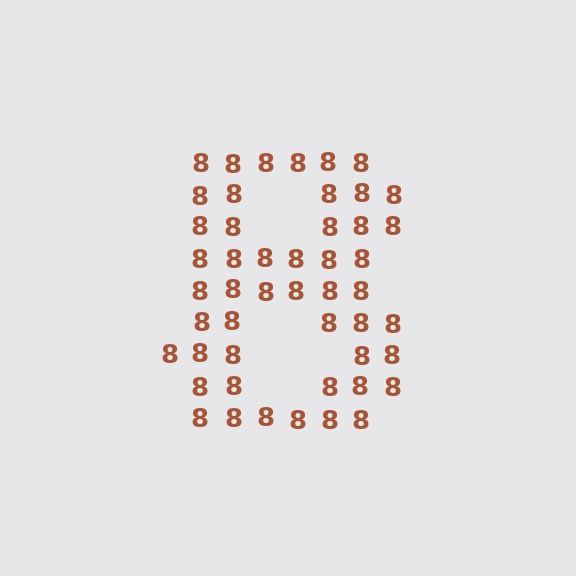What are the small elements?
The small elements are digit 8's.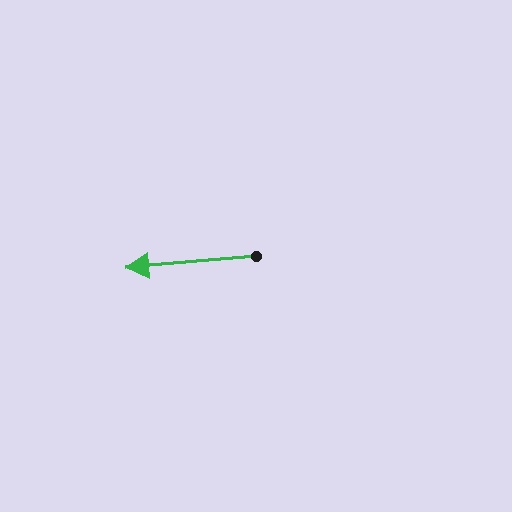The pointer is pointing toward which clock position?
Roughly 9 o'clock.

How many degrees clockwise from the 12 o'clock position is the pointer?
Approximately 265 degrees.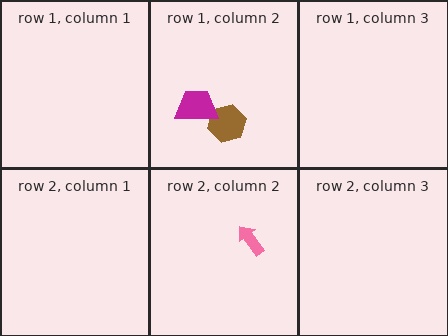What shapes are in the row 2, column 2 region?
The pink arrow.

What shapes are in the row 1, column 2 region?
The brown hexagon, the magenta trapezoid.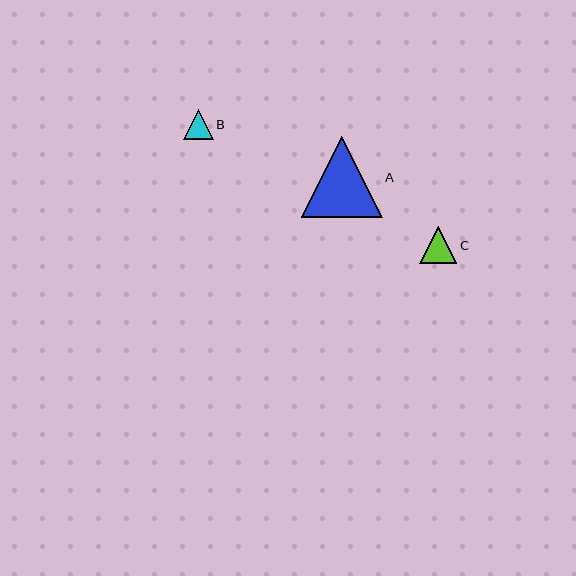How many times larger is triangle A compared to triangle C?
Triangle A is approximately 2.2 times the size of triangle C.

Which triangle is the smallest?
Triangle B is the smallest with a size of approximately 30 pixels.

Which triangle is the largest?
Triangle A is the largest with a size of approximately 80 pixels.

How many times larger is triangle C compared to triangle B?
Triangle C is approximately 1.2 times the size of triangle B.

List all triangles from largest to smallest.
From largest to smallest: A, C, B.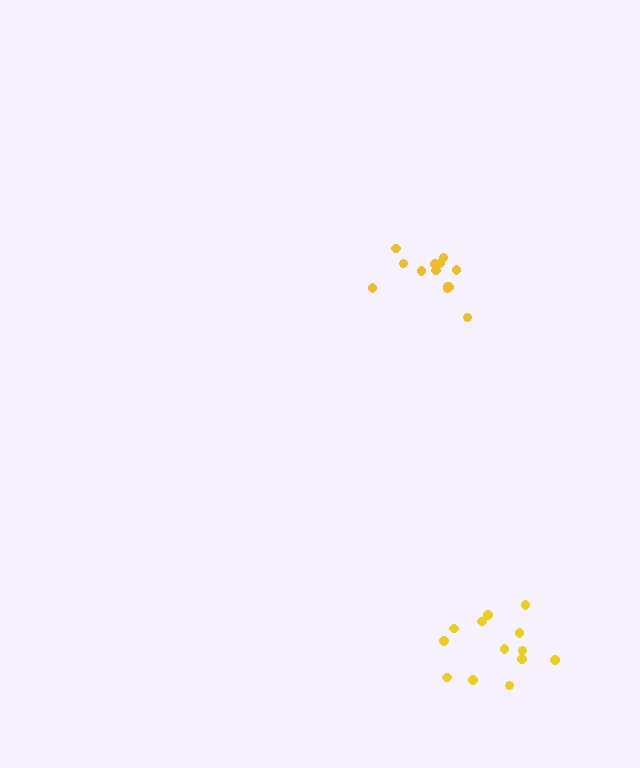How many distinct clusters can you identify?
There are 2 distinct clusters.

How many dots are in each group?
Group 1: 13 dots, Group 2: 13 dots (26 total).